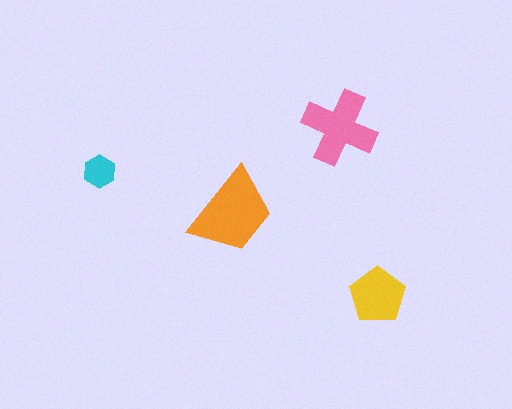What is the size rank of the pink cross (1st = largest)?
2nd.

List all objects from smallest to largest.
The cyan hexagon, the yellow pentagon, the pink cross, the orange trapezoid.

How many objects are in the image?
There are 4 objects in the image.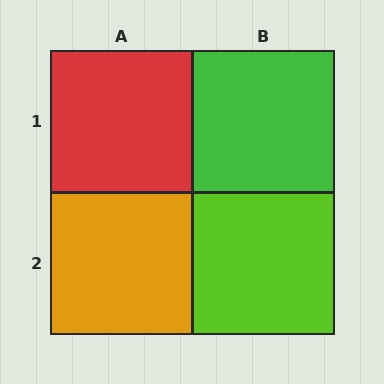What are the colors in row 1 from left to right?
Red, green.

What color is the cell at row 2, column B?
Lime.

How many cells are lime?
1 cell is lime.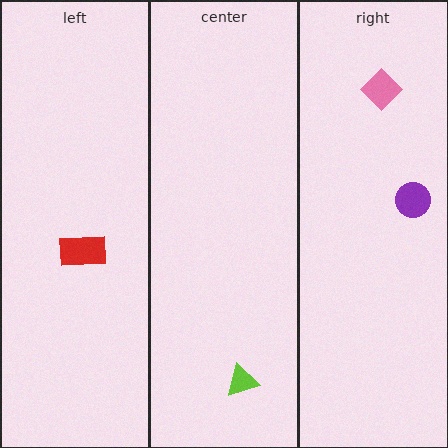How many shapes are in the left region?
1.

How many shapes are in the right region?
2.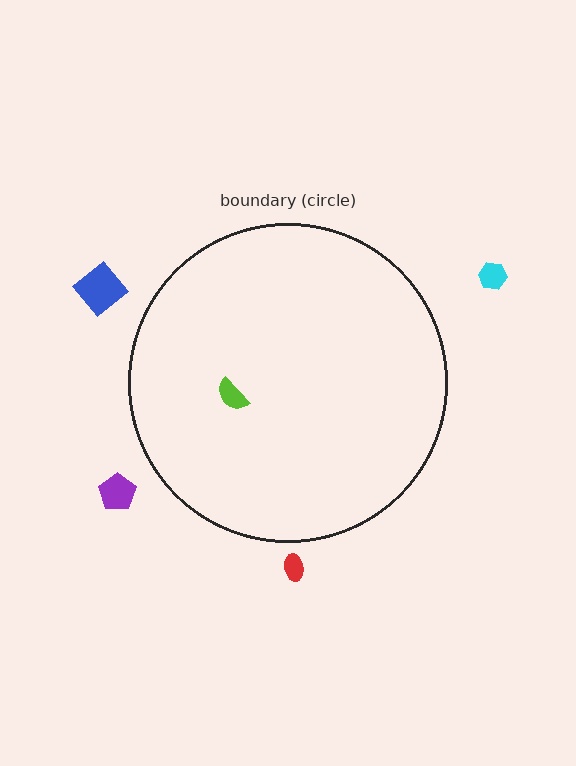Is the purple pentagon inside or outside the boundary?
Outside.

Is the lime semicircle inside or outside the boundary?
Inside.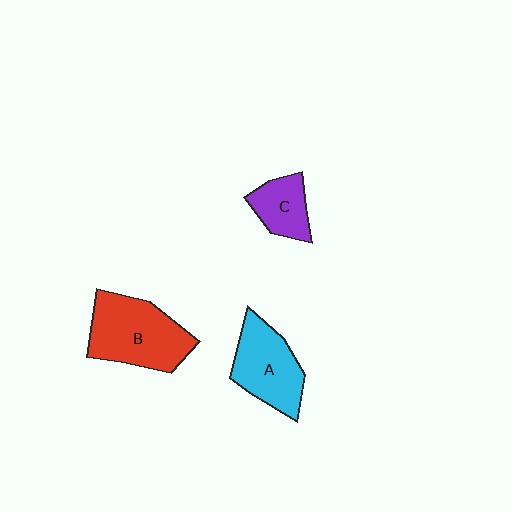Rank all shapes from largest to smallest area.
From largest to smallest: B (red), A (cyan), C (purple).